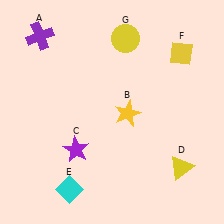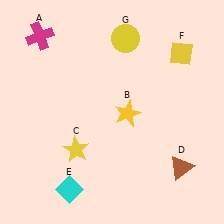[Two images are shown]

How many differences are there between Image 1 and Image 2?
There are 3 differences between the two images.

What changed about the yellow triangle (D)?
In Image 1, D is yellow. In Image 2, it changed to brown.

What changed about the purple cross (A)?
In Image 1, A is purple. In Image 2, it changed to magenta.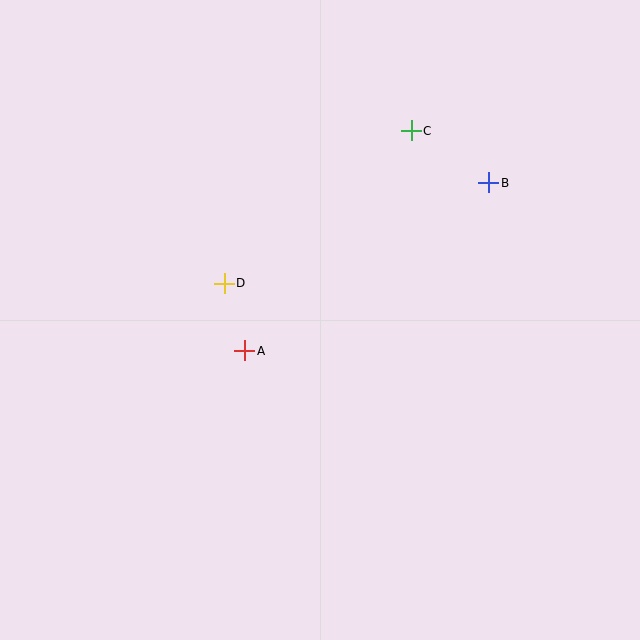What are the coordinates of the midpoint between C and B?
The midpoint between C and B is at (450, 157).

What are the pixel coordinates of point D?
Point D is at (224, 283).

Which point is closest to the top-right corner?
Point B is closest to the top-right corner.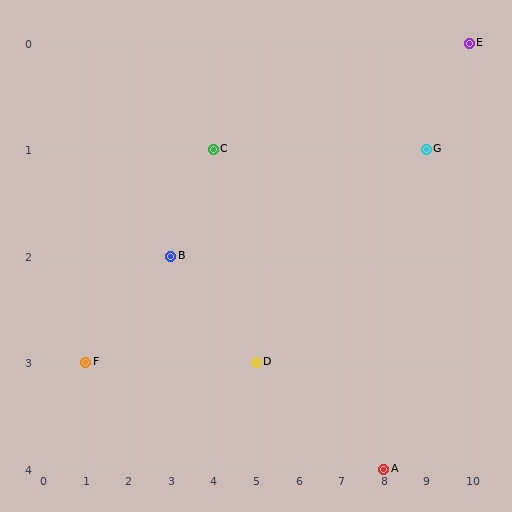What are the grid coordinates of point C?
Point C is at grid coordinates (4, 1).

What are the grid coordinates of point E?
Point E is at grid coordinates (10, 0).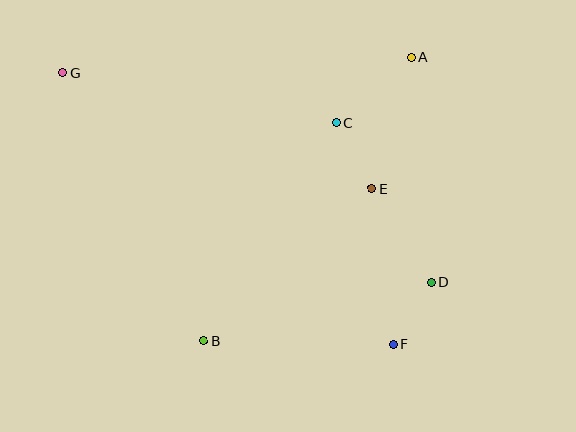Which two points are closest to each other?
Points D and F are closest to each other.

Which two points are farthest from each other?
Points F and G are farthest from each other.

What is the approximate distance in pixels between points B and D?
The distance between B and D is approximately 235 pixels.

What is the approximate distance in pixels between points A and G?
The distance between A and G is approximately 349 pixels.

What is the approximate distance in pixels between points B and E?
The distance between B and E is approximately 227 pixels.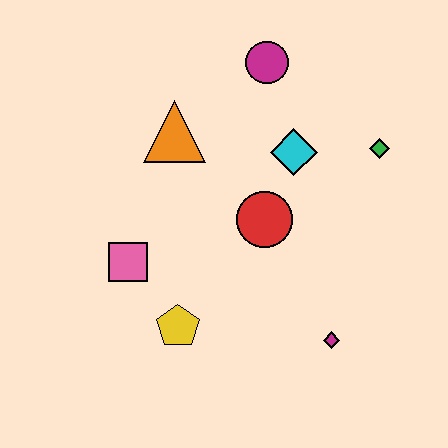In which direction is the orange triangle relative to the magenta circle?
The orange triangle is to the left of the magenta circle.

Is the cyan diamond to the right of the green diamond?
No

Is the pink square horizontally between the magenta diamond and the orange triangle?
No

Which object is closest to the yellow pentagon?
The pink square is closest to the yellow pentagon.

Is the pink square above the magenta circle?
No